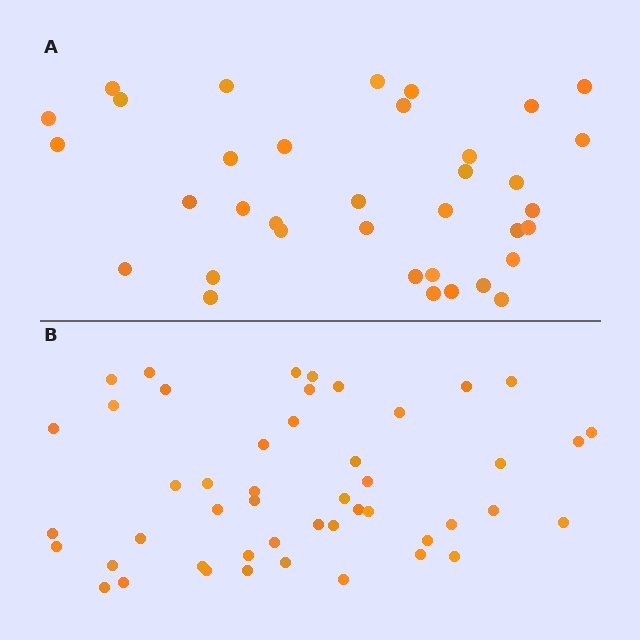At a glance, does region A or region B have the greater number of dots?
Region B (the bottom region) has more dots.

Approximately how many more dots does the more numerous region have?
Region B has roughly 12 or so more dots than region A.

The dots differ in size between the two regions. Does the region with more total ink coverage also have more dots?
No. Region A has more total ink coverage because its dots are larger, but region B actually contains more individual dots. Total area can be misleading — the number of items is what matters here.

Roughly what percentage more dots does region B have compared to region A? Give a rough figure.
About 35% more.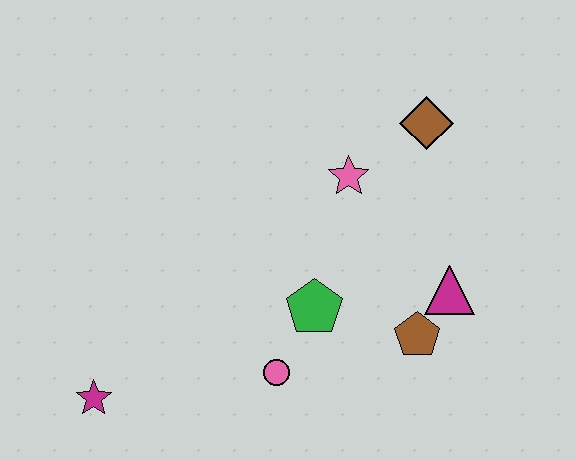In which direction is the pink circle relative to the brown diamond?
The pink circle is below the brown diamond.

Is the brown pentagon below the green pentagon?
Yes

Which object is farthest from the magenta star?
The brown diamond is farthest from the magenta star.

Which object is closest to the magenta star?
The pink circle is closest to the magenta star.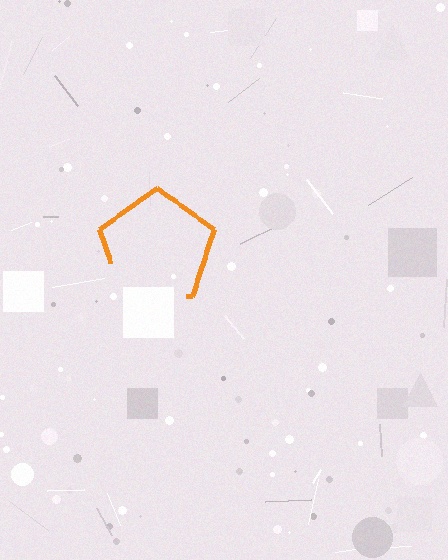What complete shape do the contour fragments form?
The contour fragments form a pentagon.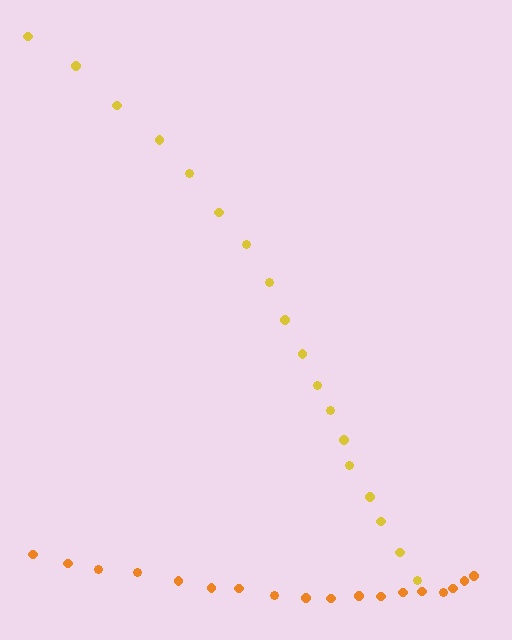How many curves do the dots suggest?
There are 2 distinct paths.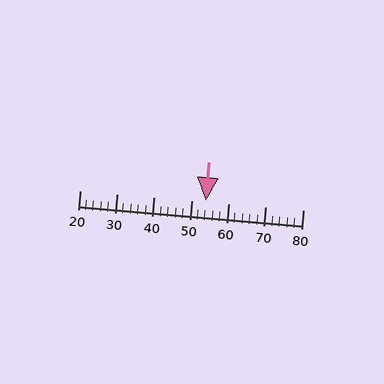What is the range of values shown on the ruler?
The ruler shows values from 20 to 80.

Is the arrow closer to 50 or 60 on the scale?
The arrow is closer to 50.